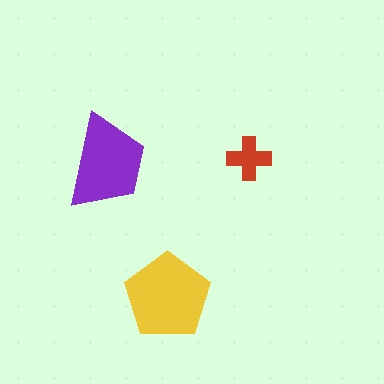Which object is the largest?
The yellow pentagon.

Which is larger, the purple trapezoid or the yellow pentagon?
The yellow pentagon.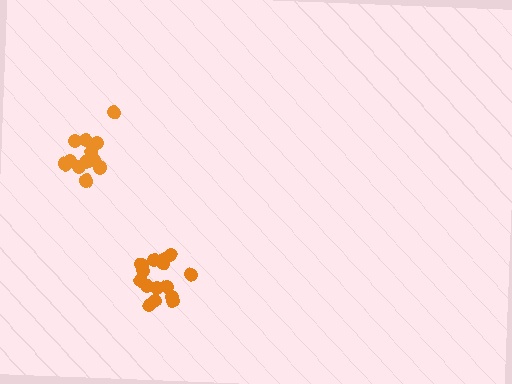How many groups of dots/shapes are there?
There are 2 groups.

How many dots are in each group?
Group 1: 15 dots, Group 2: 13 dots (28 total).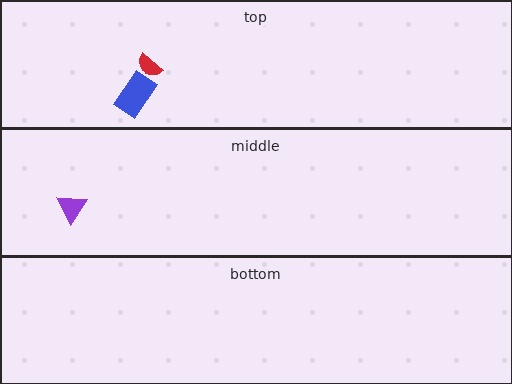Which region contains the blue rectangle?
The top region.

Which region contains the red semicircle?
The top region.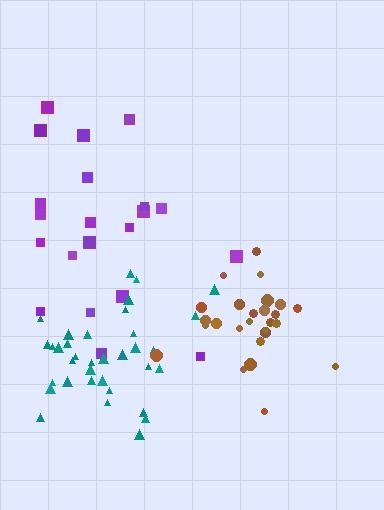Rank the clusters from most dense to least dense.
teal, brown, purple.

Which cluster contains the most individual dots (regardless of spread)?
Teal (35).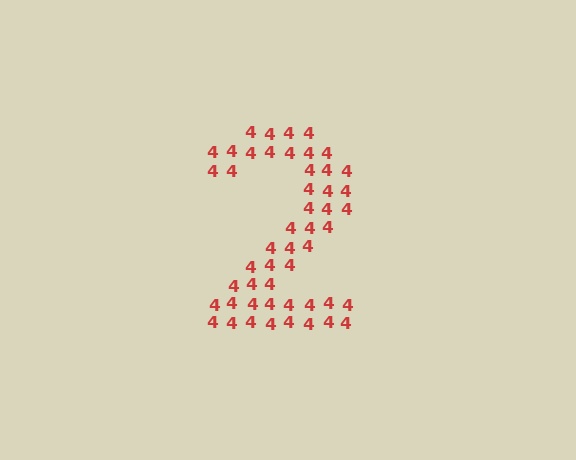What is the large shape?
The large shape is the digit 2.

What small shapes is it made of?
It is made of small digit 4's.